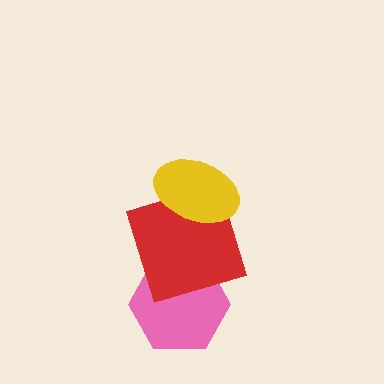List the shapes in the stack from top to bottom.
From top to bottom: the yellow ellipse, the red square, the pink hexagon.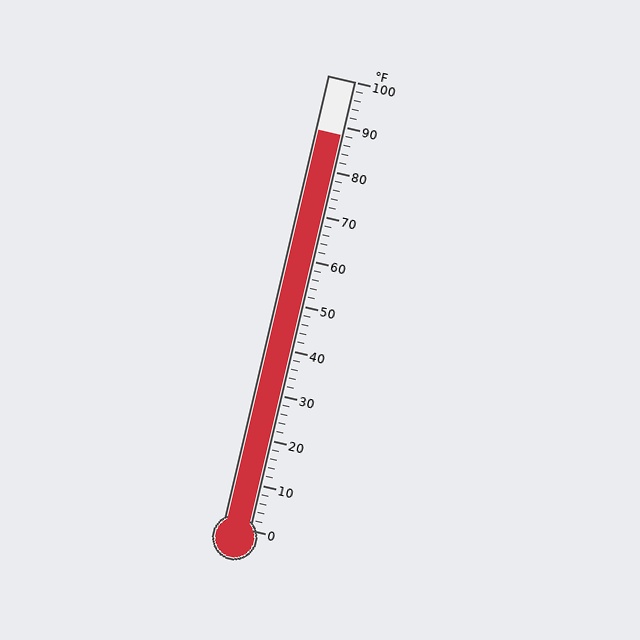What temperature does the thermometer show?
The thermometer shows approximately 88°F.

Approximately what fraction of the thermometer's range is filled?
The thermometer is filled to approximately 90% of its range.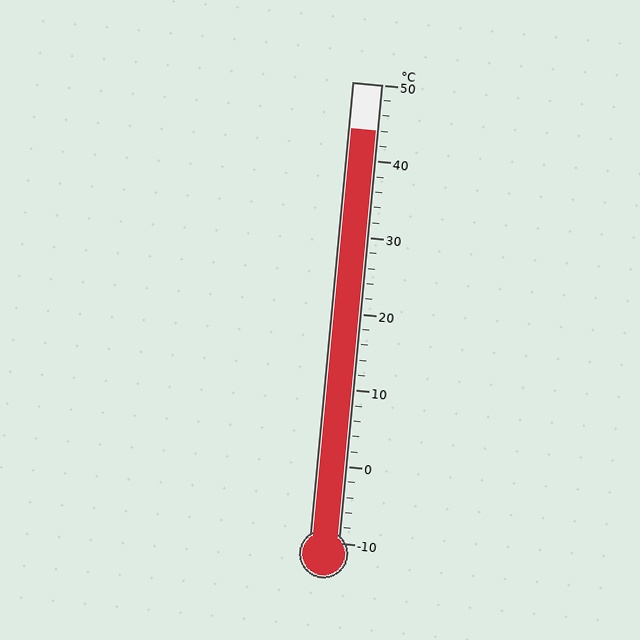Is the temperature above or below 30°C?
The temperature is above 30°C.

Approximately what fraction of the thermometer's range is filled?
The thermometer is filled to approximately 90% of its range.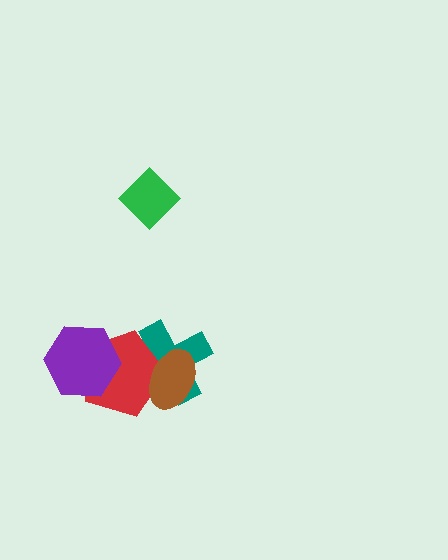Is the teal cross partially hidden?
Yes, it is partially covered by another shape.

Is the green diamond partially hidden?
No, no other shape covers it.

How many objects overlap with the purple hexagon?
1 object overlaps with the purple hexagon.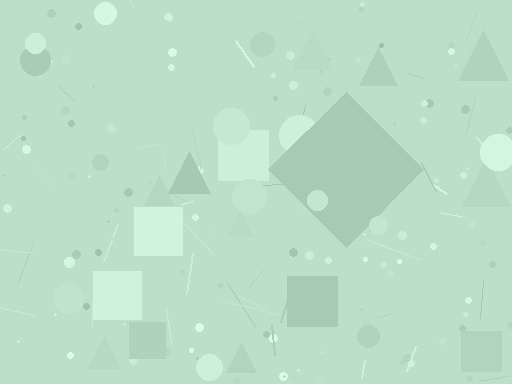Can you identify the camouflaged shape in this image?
The camouflaged shape is a diamond.